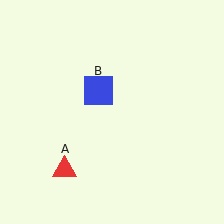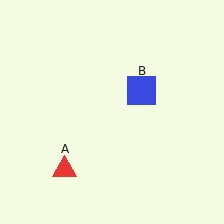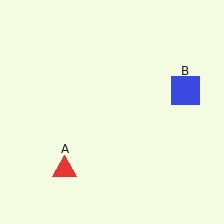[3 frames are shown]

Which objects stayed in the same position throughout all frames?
Red triangle (object A) remained stationary.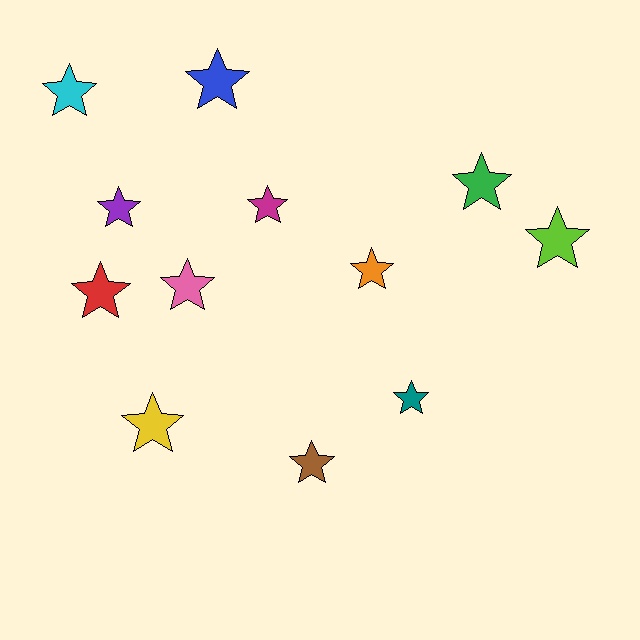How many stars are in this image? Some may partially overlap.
There are 12 stars.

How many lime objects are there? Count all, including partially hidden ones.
There is 1 lime object.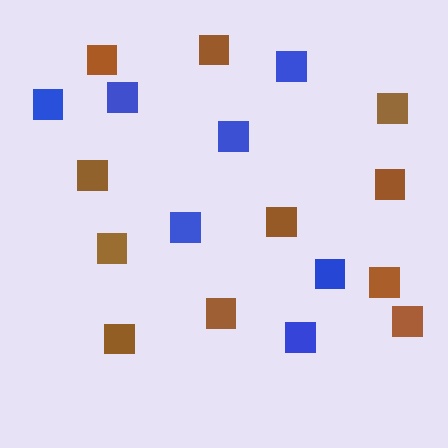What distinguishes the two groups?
There are 2 groups: one group of brown squares (11) and one group of blue squares (7).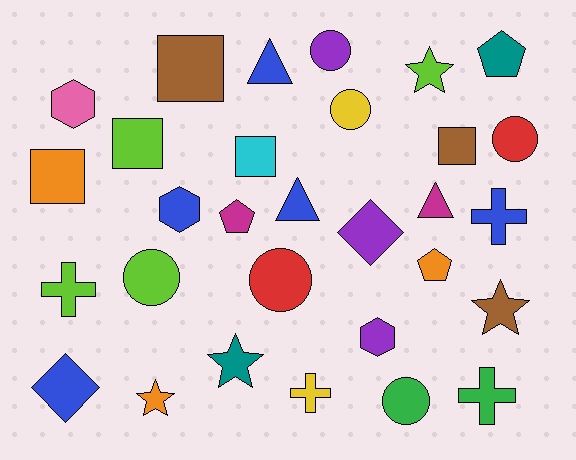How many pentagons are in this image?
There are 3 pentagons.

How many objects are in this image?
There are 30 objects.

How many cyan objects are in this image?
There is 1 cyan object.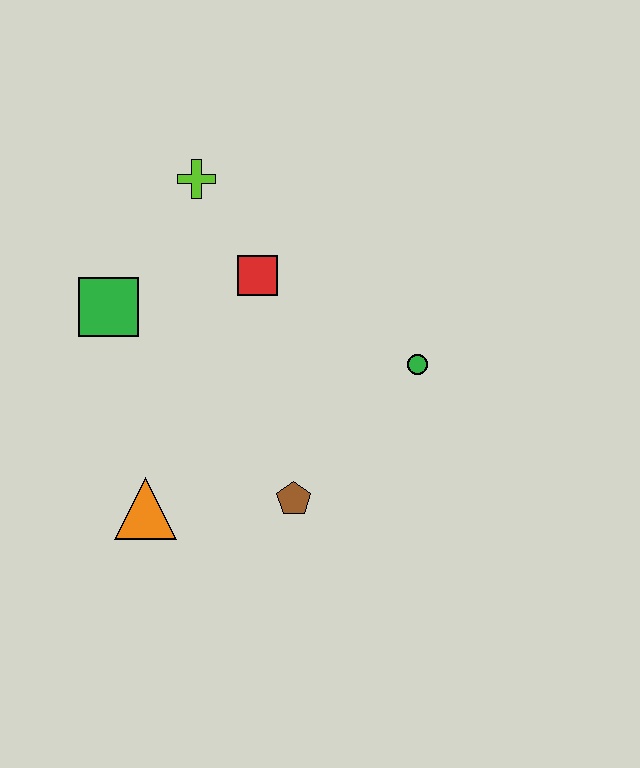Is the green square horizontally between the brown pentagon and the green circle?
No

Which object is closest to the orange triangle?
The brown pentagon is closest to the orange triangle.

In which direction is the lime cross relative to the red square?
The lime cross is above the red square.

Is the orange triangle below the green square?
Yes